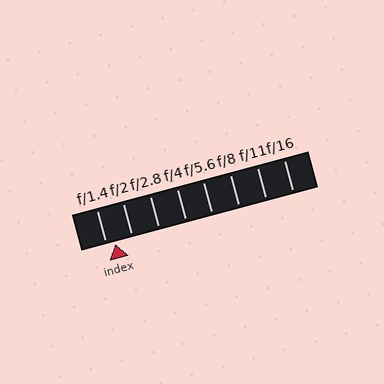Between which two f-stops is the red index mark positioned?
The index mark is between f/1.4 and f/2.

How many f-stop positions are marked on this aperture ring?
There are 8 f-stop positions marked.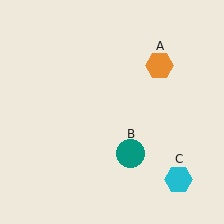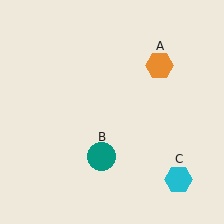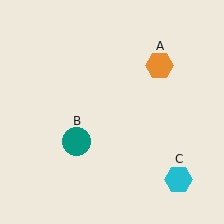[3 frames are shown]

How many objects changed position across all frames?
1 object changed position: teal circle (object B).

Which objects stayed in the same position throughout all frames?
Orange hexagon (object A) and cyan hexagon (object C) remained stationary.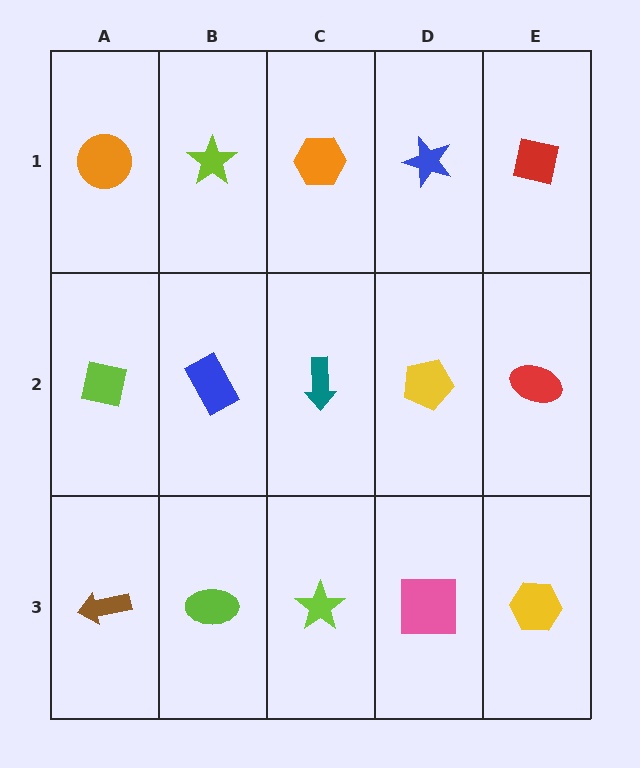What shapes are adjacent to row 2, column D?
A blue star (row 1, column D), a pink square (row 3, column D), a teal arrow (row 2, column C), a red ellipse (row 2, column E).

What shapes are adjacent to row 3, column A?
A lime square (row 2, column A), a lime ellipse (row 3, column B).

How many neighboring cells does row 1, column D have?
3.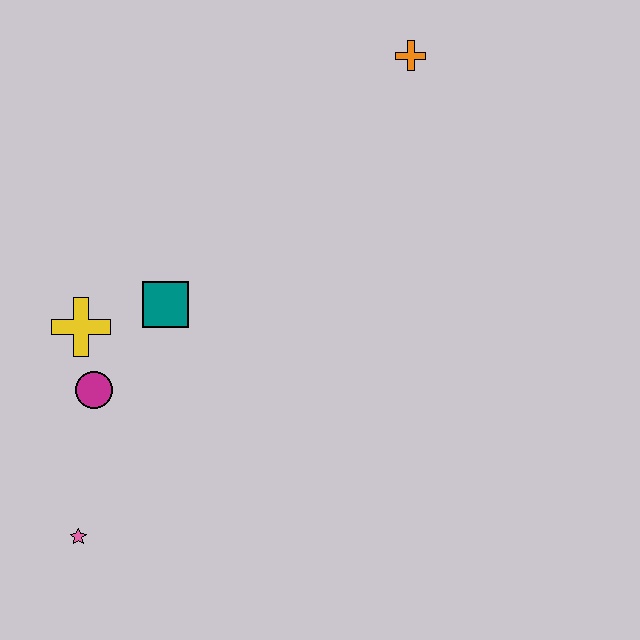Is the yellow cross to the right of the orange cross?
No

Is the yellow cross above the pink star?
Yes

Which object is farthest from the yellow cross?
The orange cross is farthest from the yellow cross.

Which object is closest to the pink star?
The magenta circle is closest to the pink star.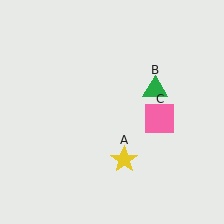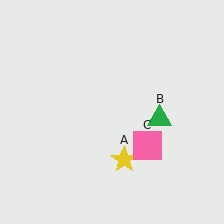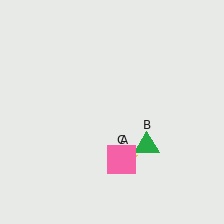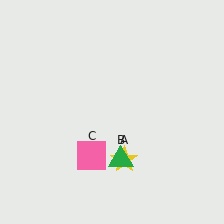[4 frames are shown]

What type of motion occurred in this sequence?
The green triangle (object B), pink square (object C) rotated clockwise around the center of the scene.